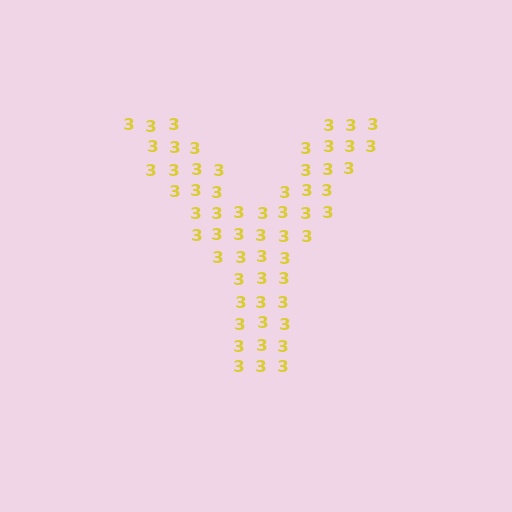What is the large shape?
The large shape is the letter Y.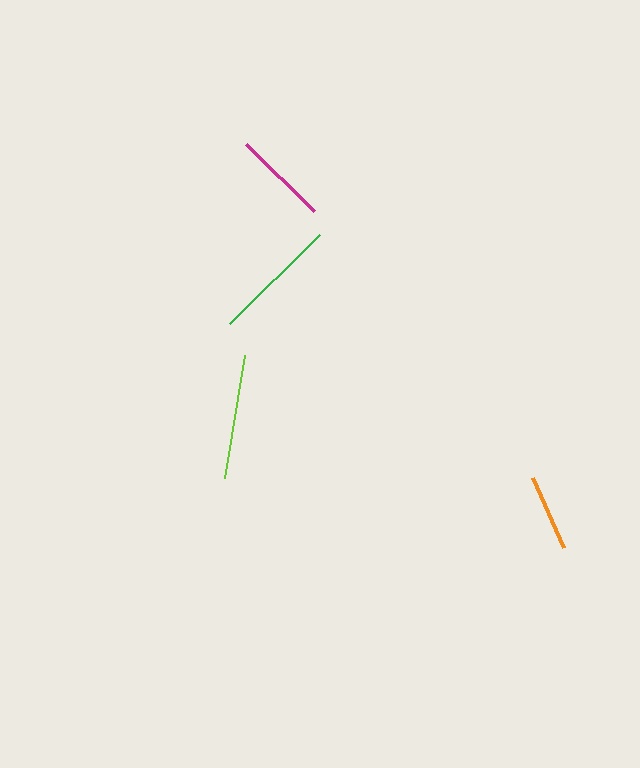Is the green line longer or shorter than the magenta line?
The green line is longer than the magenta line.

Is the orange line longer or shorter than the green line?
The green line is longer than the orange line.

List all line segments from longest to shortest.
From longest to shortest: green, lime, magenta, orange.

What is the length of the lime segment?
The lime segment is approximately 125 pixels long.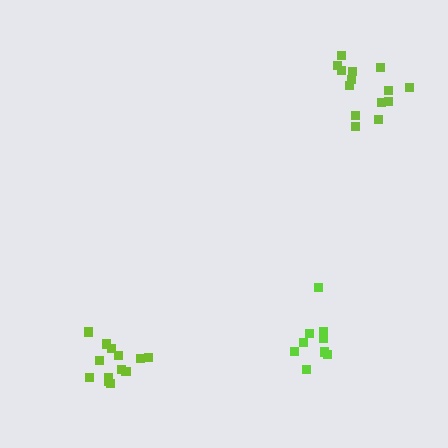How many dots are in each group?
Group 1: 14 dots, Group 2: 13 dots, Group 3: 9 dots (36 total).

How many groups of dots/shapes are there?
There are 3 groups.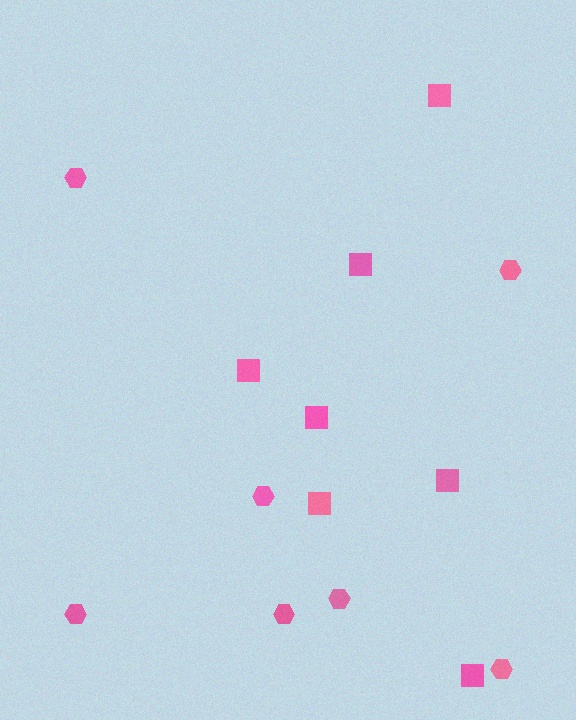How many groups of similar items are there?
There are 2 groups: one group of squares (7) and one group of hexagons (7).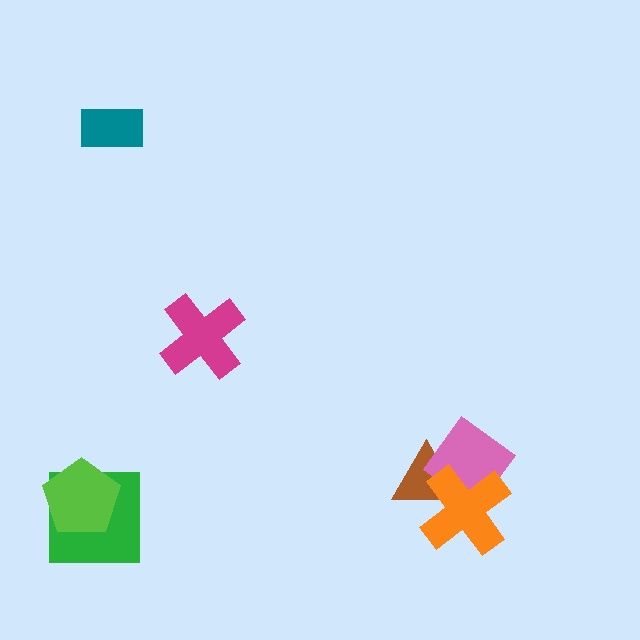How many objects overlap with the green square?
1 object overlaps with the green square.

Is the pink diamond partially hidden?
Yes, it is partially covered by another shape.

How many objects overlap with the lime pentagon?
1 object overlaps with the lime pentagon.